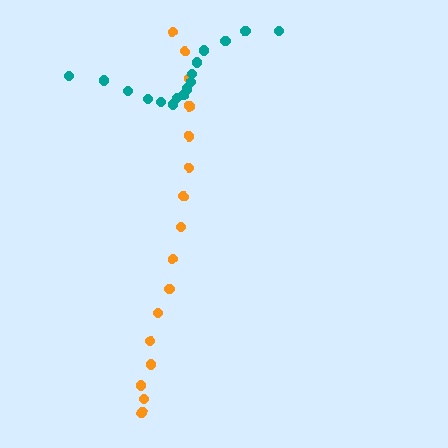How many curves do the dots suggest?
There are 2 distinct paths.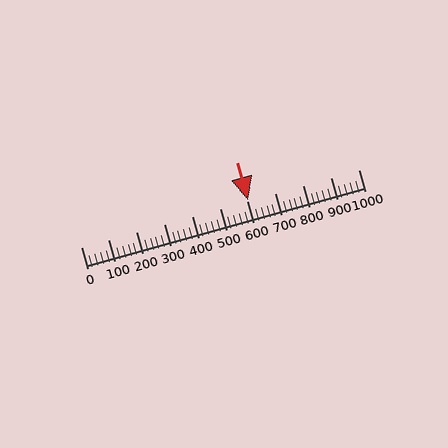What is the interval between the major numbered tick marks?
The major tick marks are spaced 100 units apart.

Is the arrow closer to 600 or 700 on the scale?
The arrow is closer to 600.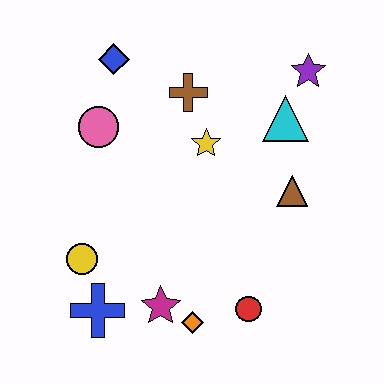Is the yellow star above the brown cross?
No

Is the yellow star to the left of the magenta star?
No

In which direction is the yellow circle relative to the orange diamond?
The yellow circle is to the left of the orange diamond.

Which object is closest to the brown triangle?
The cyan triangle is closest to the brown triangle.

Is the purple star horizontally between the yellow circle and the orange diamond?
No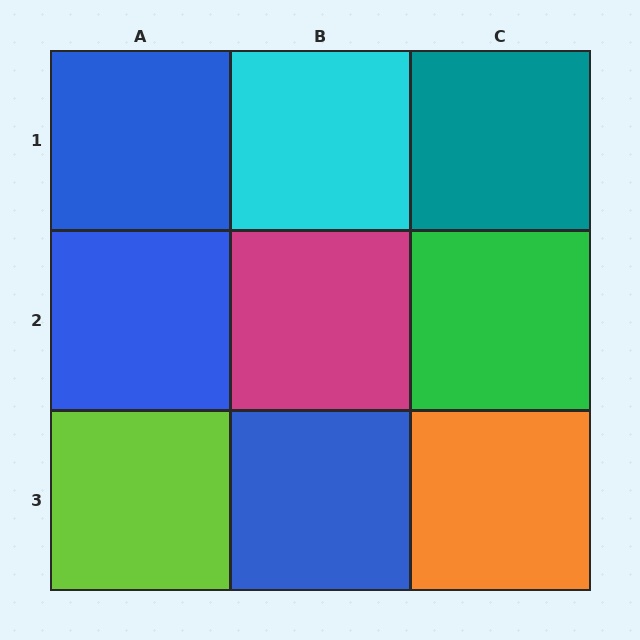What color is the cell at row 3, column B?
Blue.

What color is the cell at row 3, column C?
Orange.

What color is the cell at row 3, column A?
Lime.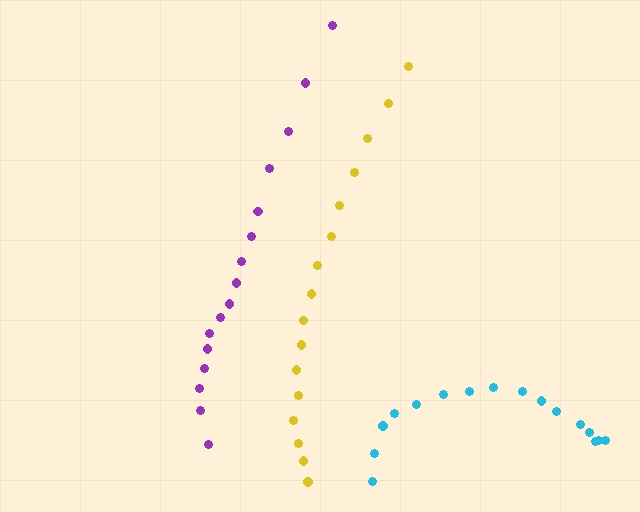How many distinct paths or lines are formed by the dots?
There are 3 distinct paths.